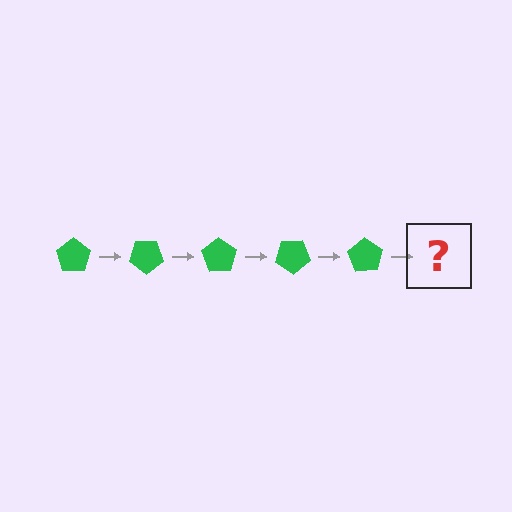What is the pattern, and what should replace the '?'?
The pattern is that the pentagon rotates 35 degrees each step. The '?' should be a green pentagon rotated 175 degrees.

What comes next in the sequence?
The next element should be a green pentagon rotated 175 degrees.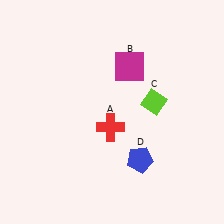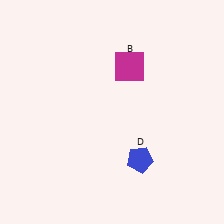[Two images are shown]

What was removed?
The lime diamond (C), the red cross (A) were removed in Image 2.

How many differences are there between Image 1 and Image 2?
There are 2 differences between the two images.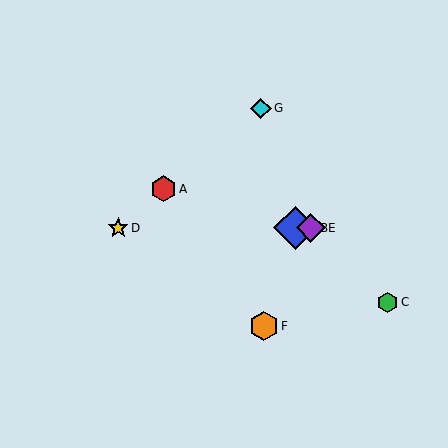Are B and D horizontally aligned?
Yes, both are at y≈228.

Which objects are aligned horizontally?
Objects B, D, E are aligned horizontally.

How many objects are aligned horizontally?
3 objects (B, D, E) are aligned horizontally.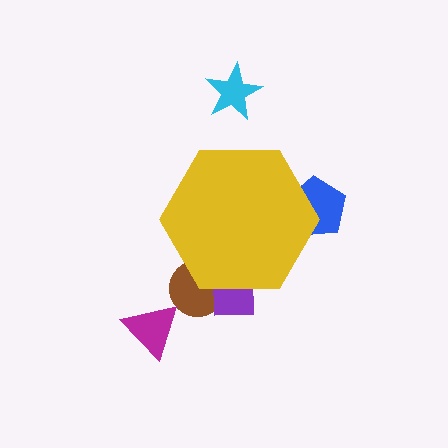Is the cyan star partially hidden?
No, the cyan star is fully visible.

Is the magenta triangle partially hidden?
No, the magenta triangle is fully visible.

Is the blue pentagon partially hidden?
Yes, the blue pentagon is partially hidden behind the yellow hexagon.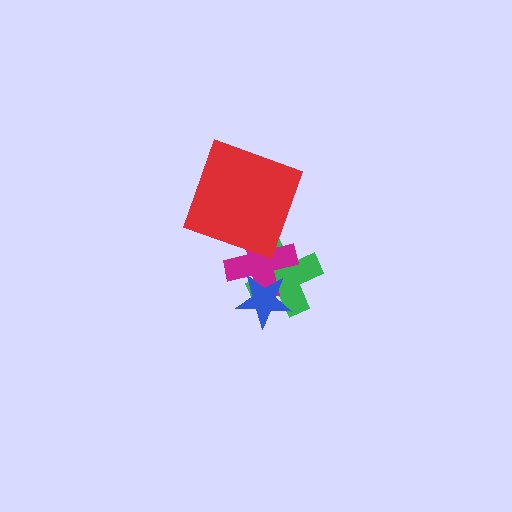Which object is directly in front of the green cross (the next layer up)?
The magenta cross is directly in front of the green cross.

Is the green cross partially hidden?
Yes, it is partially covered by another shape.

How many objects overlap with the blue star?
2 objects overlap with the blue star.